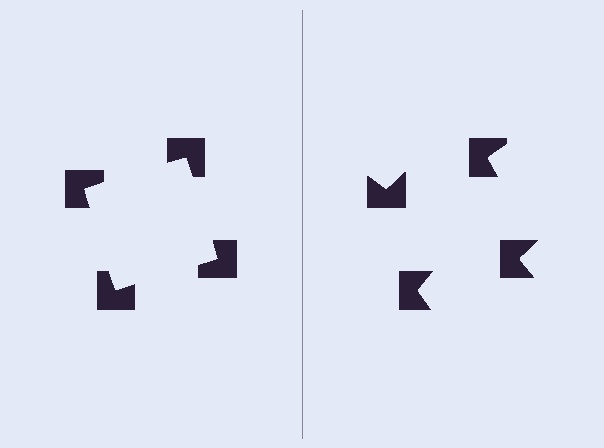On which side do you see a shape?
An illusory square appears on the left side. On the right side the wedge cuts are rotated, so no coherent shape forms.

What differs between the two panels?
The notched squares are positioned identically on both sides; only the wedge orientations differ. On the left they align to a square; on the right they are misaligned.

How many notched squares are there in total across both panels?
8 — 4 on each side.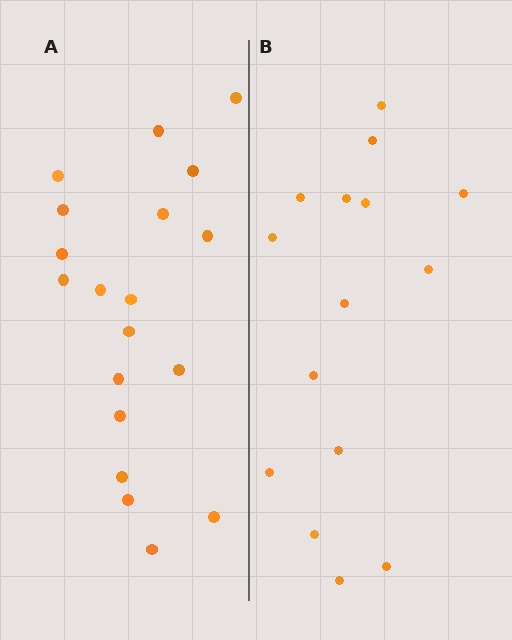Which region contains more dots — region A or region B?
Region A (the left region) has more dots.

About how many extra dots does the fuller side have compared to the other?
Region A has about 4 more dots than region B.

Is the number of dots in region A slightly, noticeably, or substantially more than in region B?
Region A has noticeably more, but not dramatically so. The ratio is roughly 1.3 to 1.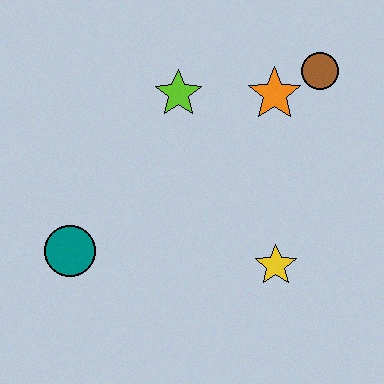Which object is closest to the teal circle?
The lime star is closest to the teal circle.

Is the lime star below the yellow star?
No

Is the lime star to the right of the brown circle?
No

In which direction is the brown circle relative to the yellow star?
The brown circle is above the yellow star.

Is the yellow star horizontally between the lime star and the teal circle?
No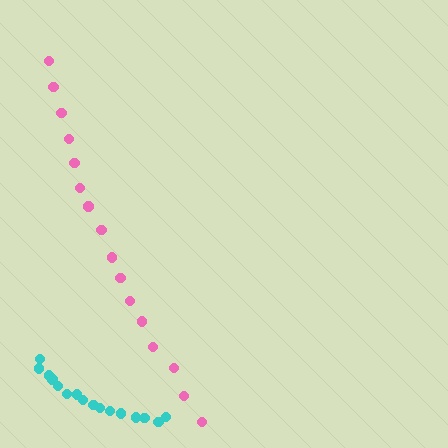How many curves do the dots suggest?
There are 2 distinct paths.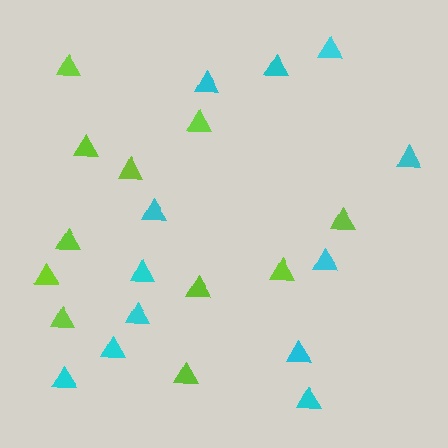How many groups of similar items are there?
There are 2 groups: one group of cyan triangles (12) and one group of lime triangles (11).